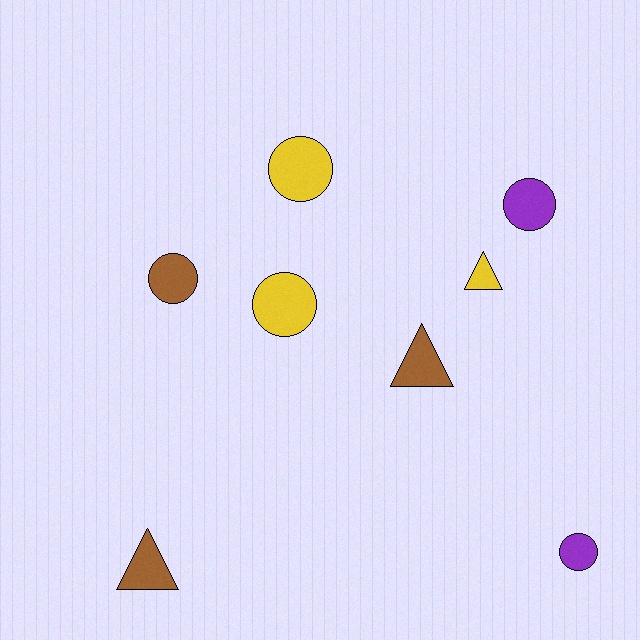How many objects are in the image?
There are 8 objects.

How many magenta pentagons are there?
There are no magenta pentagons.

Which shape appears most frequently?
Circle, with 5 objects.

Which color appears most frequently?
Yellow, with 3 objects.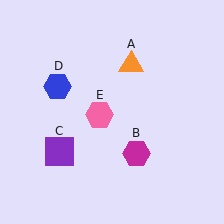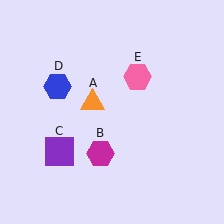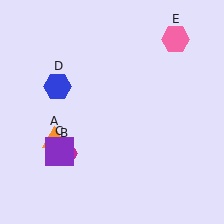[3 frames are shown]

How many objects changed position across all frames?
3 objects changed position: orange triangle (object A), magenta hexagon (object B), pink hexagon (object E).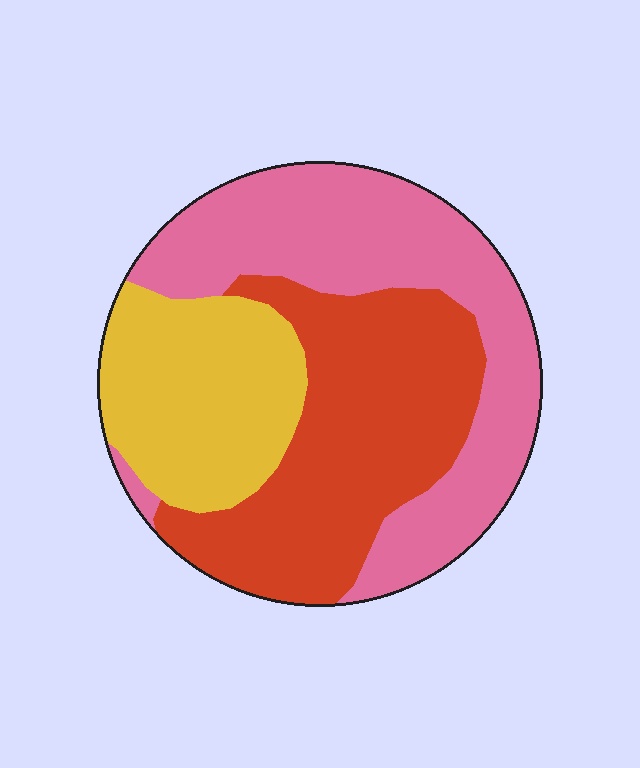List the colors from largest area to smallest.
From largest to smallest: pink, red, yellow.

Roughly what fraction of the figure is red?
Red covers 36% of the figure.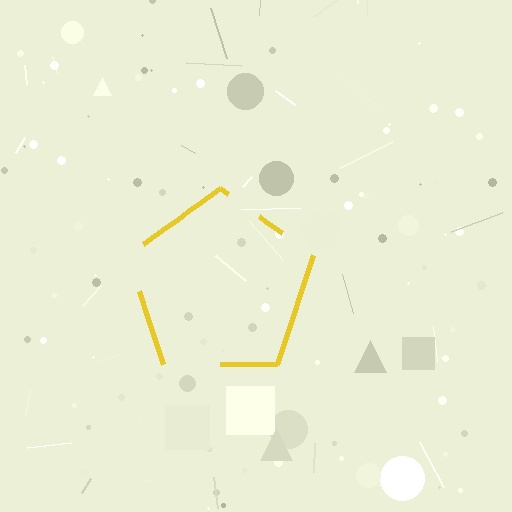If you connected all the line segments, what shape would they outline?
They would outline a pentagon.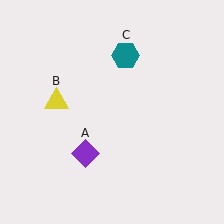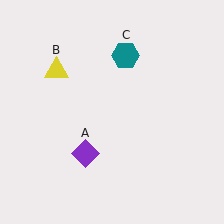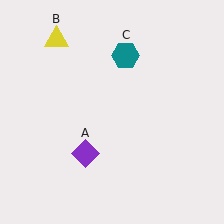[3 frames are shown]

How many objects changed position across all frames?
1 object changed position: yellow triangle (object B).